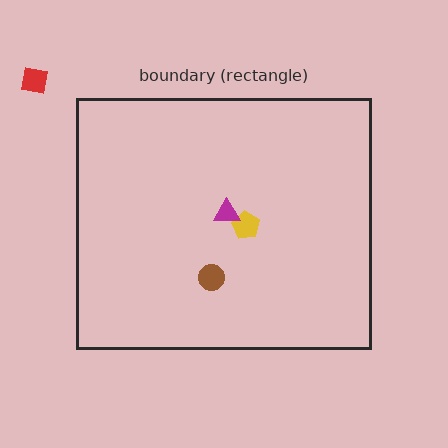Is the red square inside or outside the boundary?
Outside.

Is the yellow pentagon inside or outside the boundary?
Inside.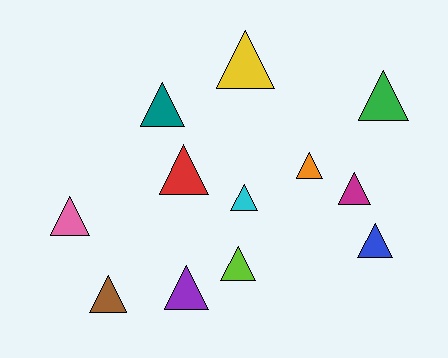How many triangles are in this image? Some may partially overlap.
There are 12 triangles.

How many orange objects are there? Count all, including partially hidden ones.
There is 1 orange object.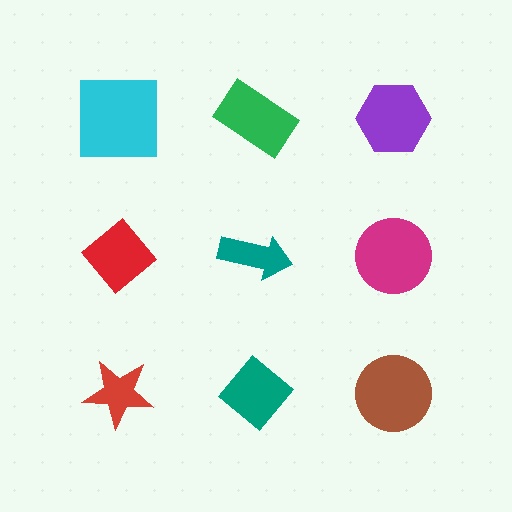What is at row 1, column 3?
A purple hexagon.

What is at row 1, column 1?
A cyan square.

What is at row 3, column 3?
A brown circle.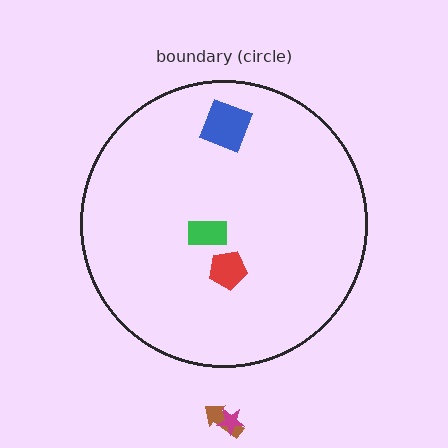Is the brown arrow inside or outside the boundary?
Outside.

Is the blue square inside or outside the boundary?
Inside.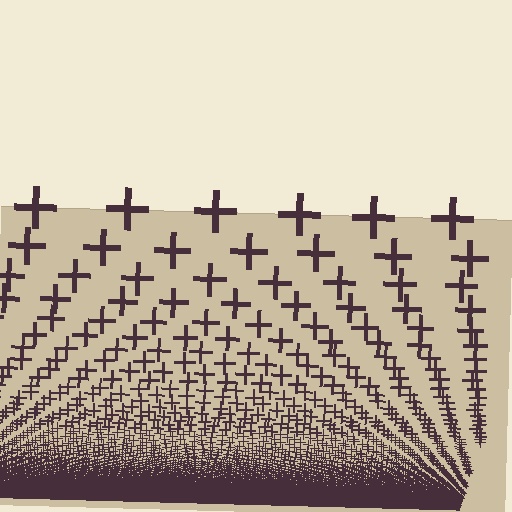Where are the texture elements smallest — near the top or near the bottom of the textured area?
Near the bottom.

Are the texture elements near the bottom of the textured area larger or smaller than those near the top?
Smaller. The gradient is inverted — elements near the bottom are smaller and denser.